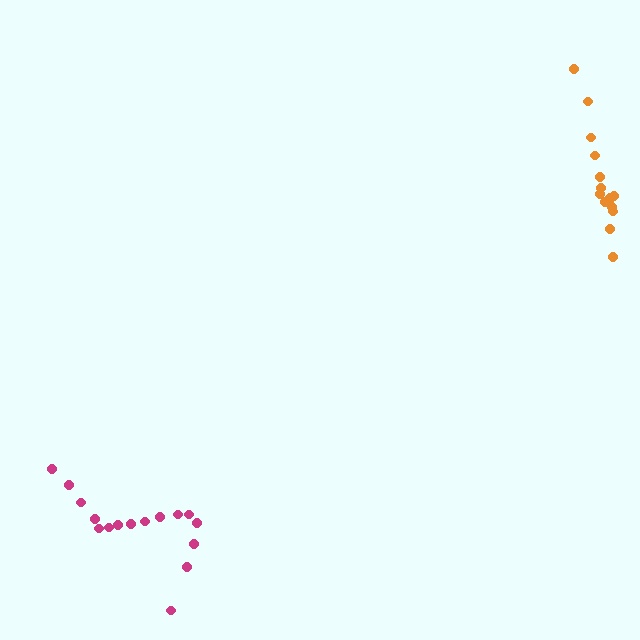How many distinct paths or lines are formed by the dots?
There are 2 distinct paths.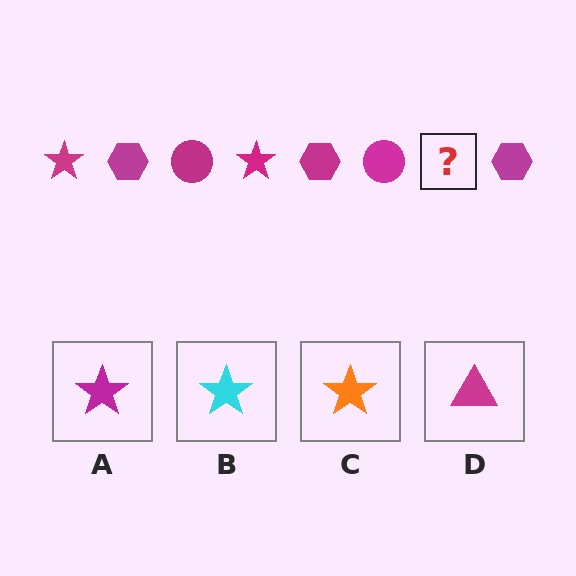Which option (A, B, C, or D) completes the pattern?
A.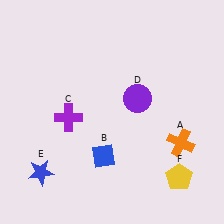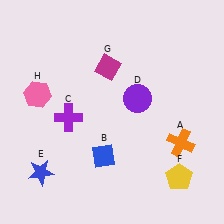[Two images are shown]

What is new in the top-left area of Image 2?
A magenta diamond (G) was added in the top-left area of Image 2.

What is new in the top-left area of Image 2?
A pink hexagon (H) was added in the top-left area of Image 2.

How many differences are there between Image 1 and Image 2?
There are 2 differences between the two images.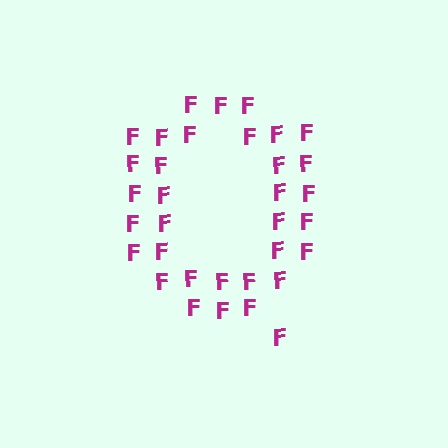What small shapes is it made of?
It is made of small letter F's.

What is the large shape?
The large shape is the letter Q.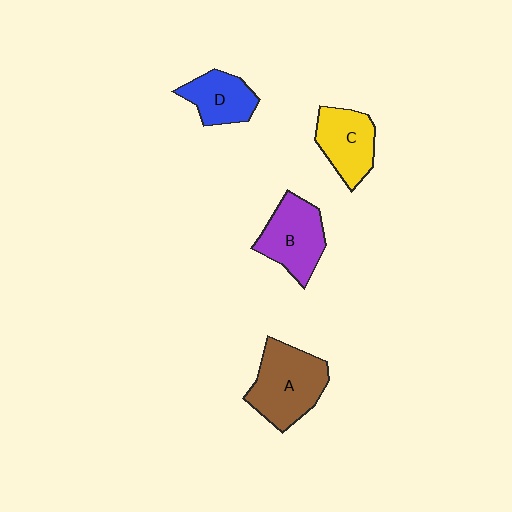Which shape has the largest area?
Shape A (brown).